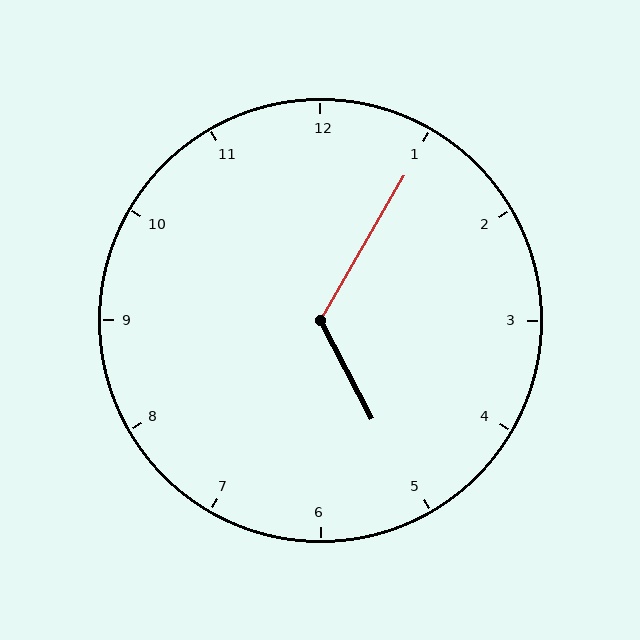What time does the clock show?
5:05.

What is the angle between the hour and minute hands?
Approximately 122 degrees.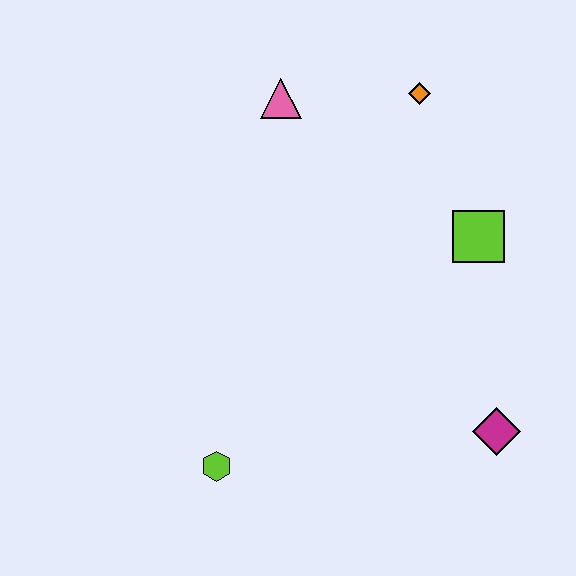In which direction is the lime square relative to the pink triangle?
The lime square is to the right of the pink triangle.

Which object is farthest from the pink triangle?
The magenta diamond is farthest from the pink triangle.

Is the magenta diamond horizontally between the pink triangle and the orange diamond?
No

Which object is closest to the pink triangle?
The orange diamond is closest to the pink triangle.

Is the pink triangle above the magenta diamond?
Yes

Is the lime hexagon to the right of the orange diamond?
No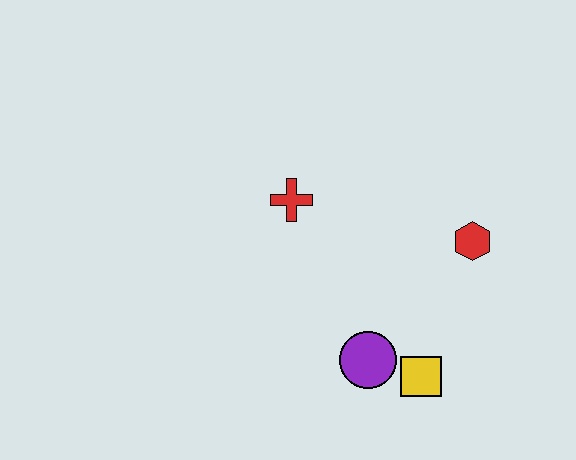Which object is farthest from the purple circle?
The red cross is farthest from the purple circle.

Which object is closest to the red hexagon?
The yellow square is closest to the red hexagon.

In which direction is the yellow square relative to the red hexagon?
The yellow square is below the red hexagon.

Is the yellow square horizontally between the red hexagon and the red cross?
Yes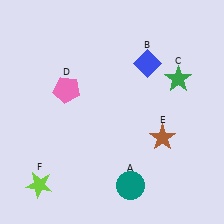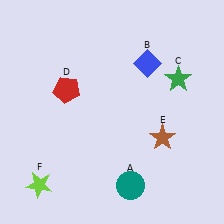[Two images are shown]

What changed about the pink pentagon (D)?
In Image 1, D is pink. In Image 2, it changed to red.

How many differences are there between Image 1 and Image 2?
There is 1 difference between the two images.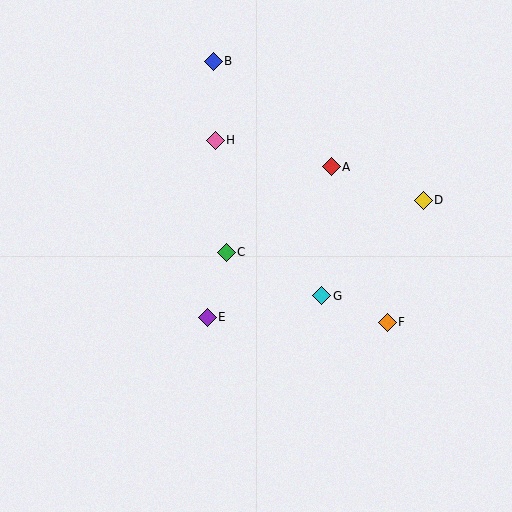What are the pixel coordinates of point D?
Point D is at (423, 200).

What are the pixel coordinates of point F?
Point F is at (387, 322).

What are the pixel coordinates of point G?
Point G is at (322, 296).